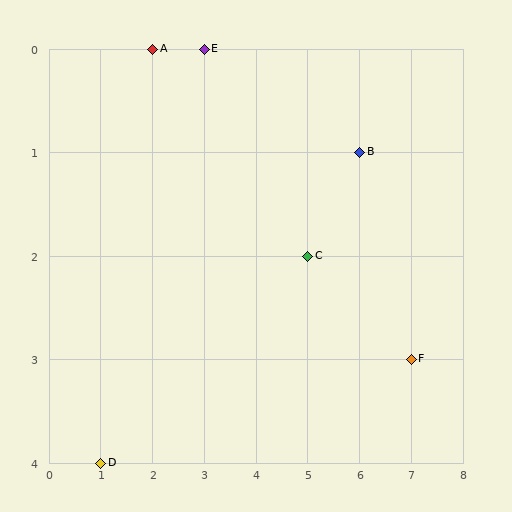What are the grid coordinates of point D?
Point D is at grid coordinates (1, 4).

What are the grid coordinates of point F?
Point F is at grid coordinates (7, 3).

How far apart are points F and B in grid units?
Points F and B are 1 column and 2 rows apart (about 2.2 grid units diagonally).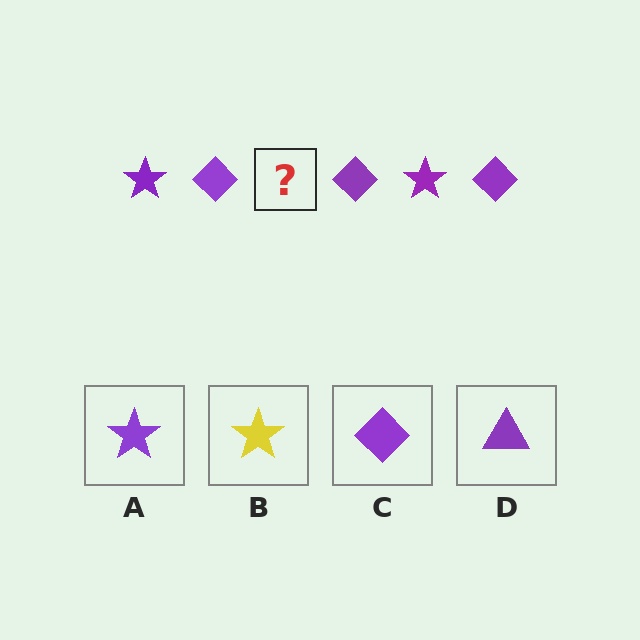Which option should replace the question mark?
Option A.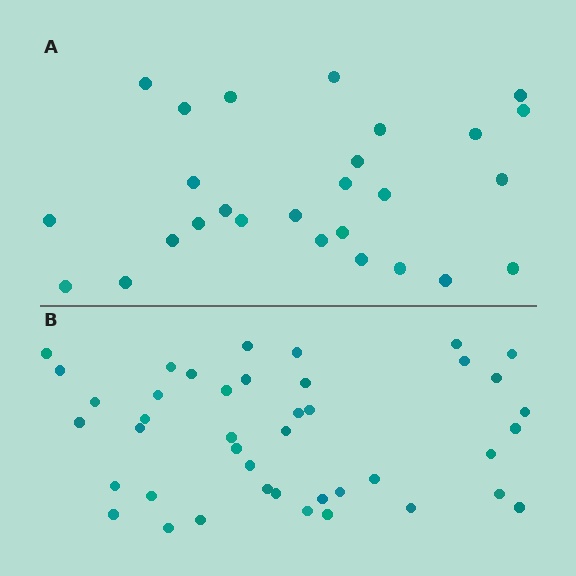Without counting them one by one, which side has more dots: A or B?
Region B (the bottom region) has more dots.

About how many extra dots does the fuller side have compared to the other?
Region B has approximately 15 more dots than region A.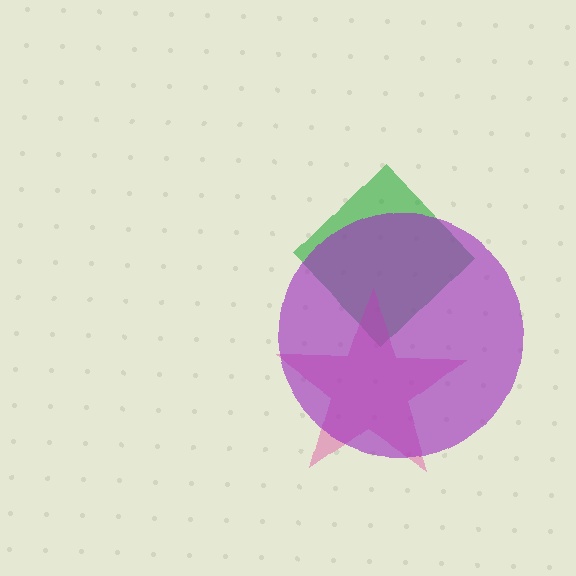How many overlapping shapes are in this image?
There are 3 overlapping shapes in the image.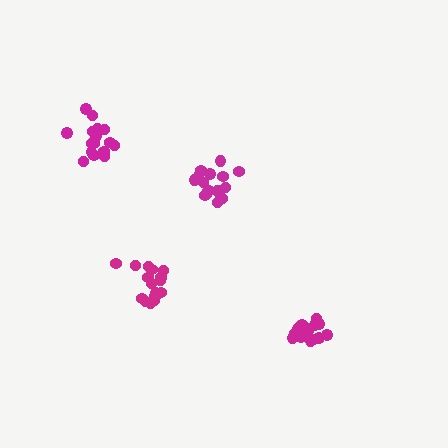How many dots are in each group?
Group 1: 15 dots, Group 2: 17 dots, Group 3: 17 dots, Group 4: 17 dots (66 total).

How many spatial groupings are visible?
There are 4 spatial groupings.